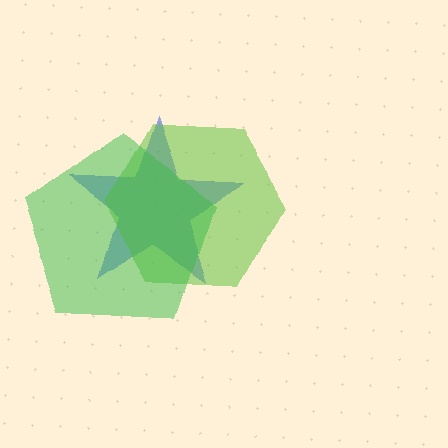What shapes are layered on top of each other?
The layered shapes are: a blue star, a lime hexagon, a green pentagon.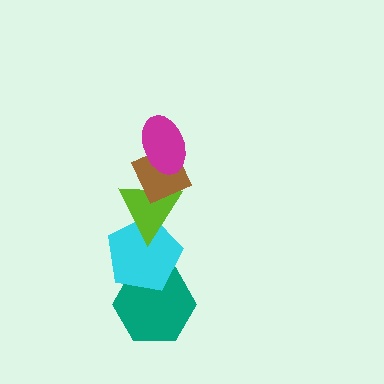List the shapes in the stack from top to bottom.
From top to bottom: the magenta ellipse, the brown diamond, the lime triangle, the cyan pentagon, the teal hexagon.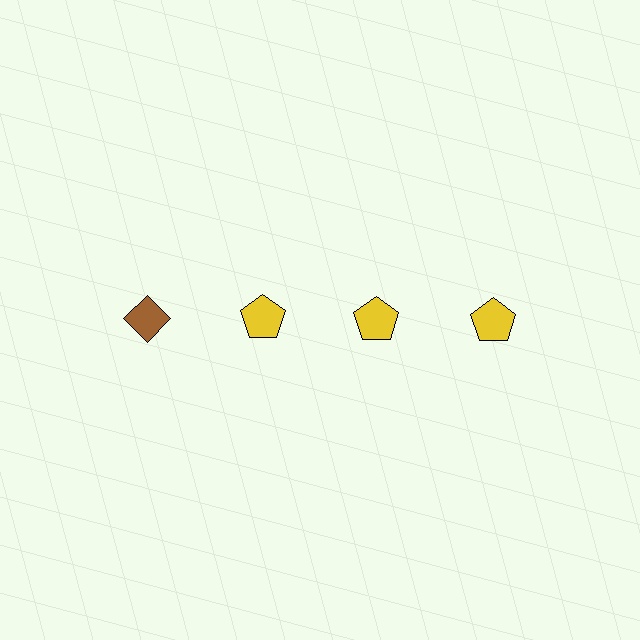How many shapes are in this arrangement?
There are 4 shapes arranged in a grid pattern.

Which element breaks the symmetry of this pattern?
The brown diamond in the top row, leftmost column breaks the symmetry. All other shapes are yellow pentagons.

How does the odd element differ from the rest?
It differs in both color (brown instead of yellow) and shape (diamond instead of pentagon).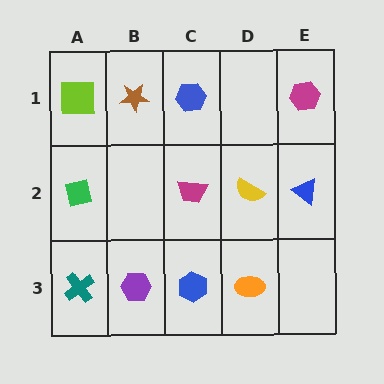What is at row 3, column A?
A teal cross.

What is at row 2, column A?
A green square.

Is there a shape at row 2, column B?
No, that cell is empty.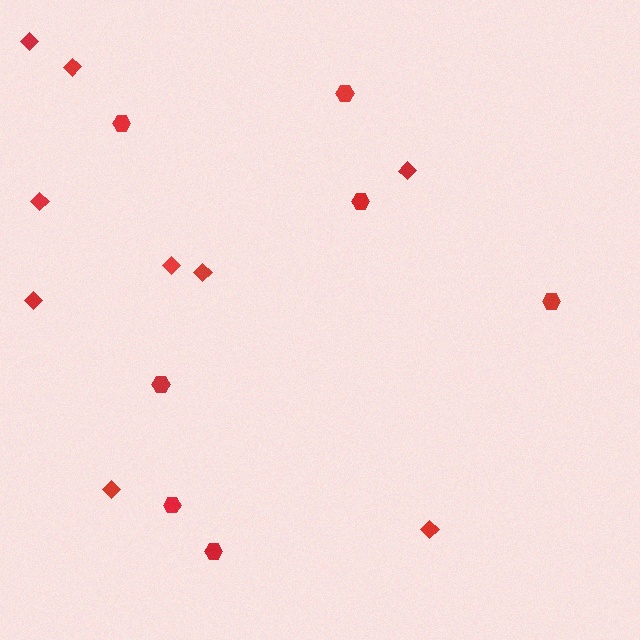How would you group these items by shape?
There are 2 groups: one group of diamonds (9) and one group of hexagons (7).